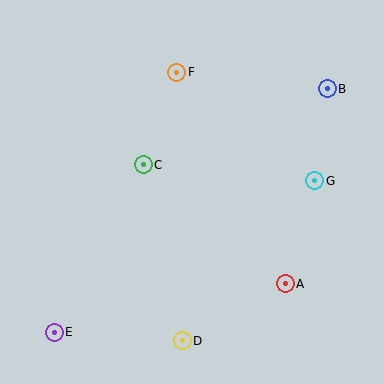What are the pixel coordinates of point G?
Point G is at (315, 181).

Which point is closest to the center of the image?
Point C at (143, 165) is closest to the center.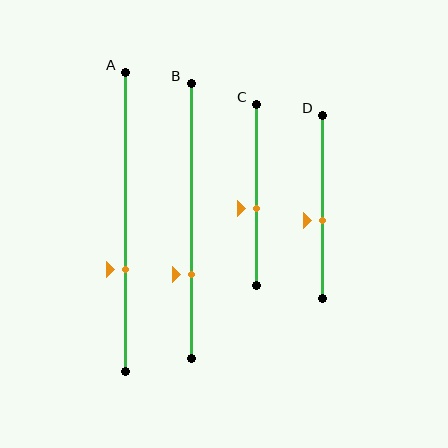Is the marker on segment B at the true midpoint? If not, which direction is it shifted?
No, the marker on segment B is shifted downward by about 19% of the segment length.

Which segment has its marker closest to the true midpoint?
Segment D has its marker closest to the true midpoint.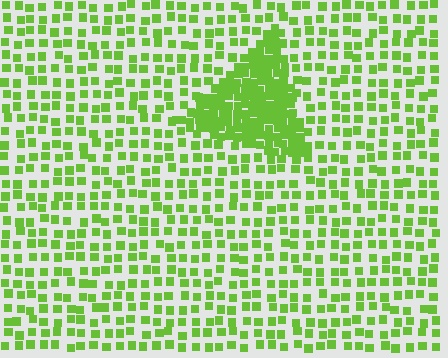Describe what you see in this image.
The image contains small lime elements arranged at two different densities. A triangle-shaped region is visible where the elements are more densely packed than the surrounding area.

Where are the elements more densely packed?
The elements are more densely packed inside the triangle boundary.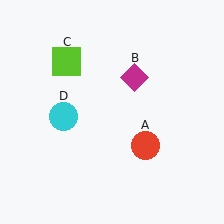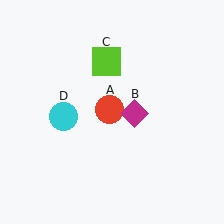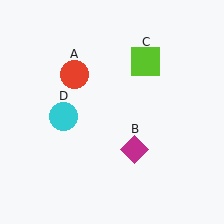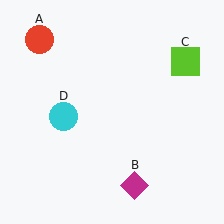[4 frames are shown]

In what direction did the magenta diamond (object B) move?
The magenta diamond (object B) moved down.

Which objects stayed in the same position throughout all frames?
Cyan circle (object D) remained stationary.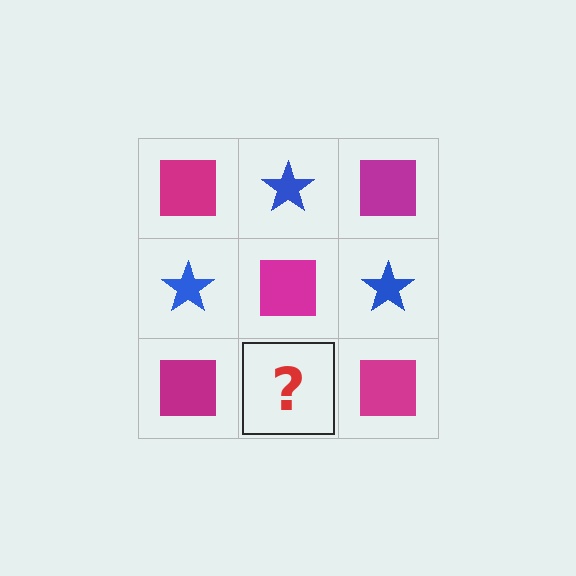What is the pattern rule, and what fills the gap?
The rule is that it alternates magenta square and blue star in a checkerboard pattern. The gap should be filled with a blue star.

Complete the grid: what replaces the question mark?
The question mark should be replaced with a blue star.